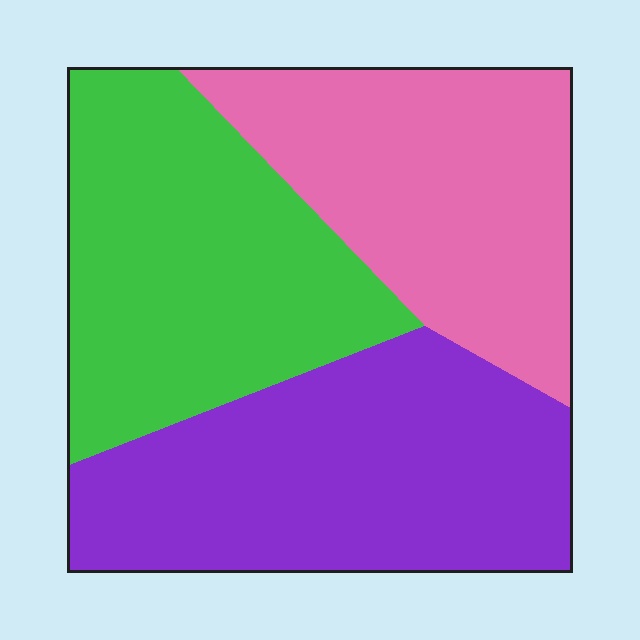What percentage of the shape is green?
Green covers around 35% of the shape.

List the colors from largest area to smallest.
From largest to smallest: purple, green, pink.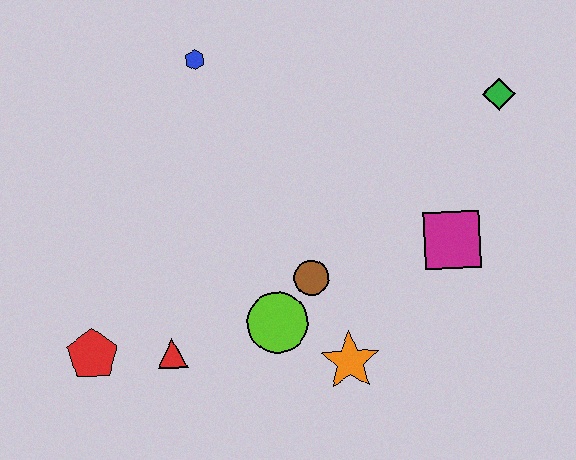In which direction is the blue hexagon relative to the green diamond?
The blue hexagon is to the left of the green diamond.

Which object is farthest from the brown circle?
The green diamond is farthest from the brown circle.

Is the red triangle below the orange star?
No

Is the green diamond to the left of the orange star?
No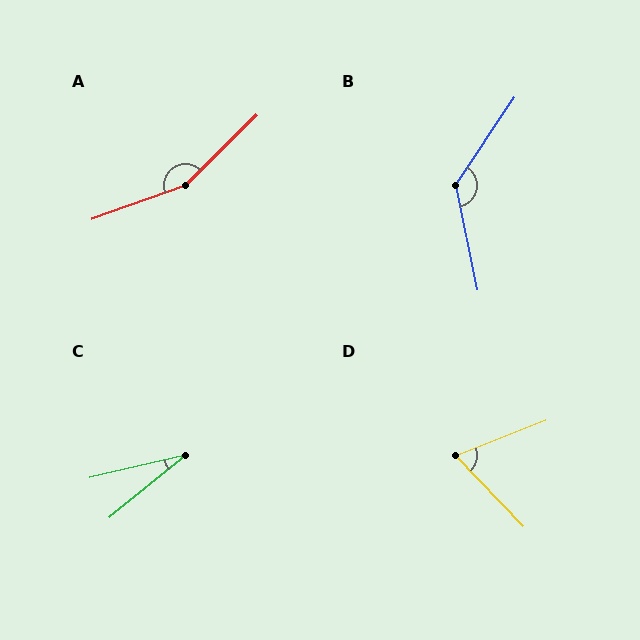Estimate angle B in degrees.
Approximately 135 degrees.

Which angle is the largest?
A, at approximately 155 degrees.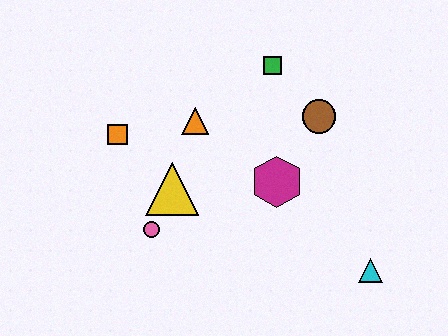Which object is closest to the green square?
The brown circle is closest to the green square.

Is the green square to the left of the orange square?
No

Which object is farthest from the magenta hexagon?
The orange square is farthest from the magenta hexagon.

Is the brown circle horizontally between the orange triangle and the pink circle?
No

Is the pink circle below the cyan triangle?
No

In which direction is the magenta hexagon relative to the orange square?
The magenta hexagon is to the right of the orange square.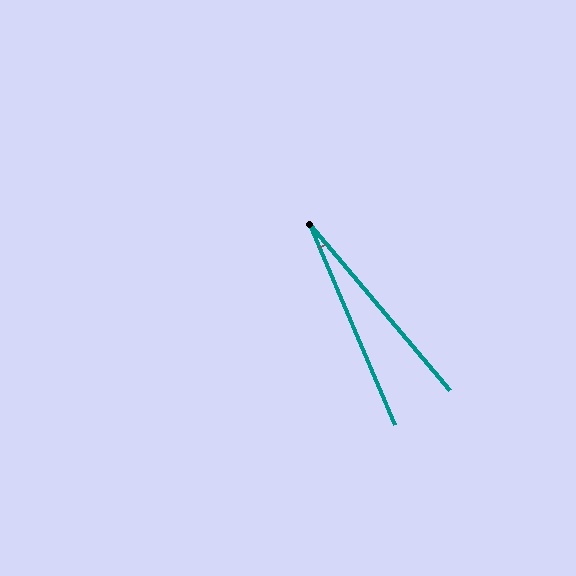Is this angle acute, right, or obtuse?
It is acute.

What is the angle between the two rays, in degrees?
Approximately 17 degrees.